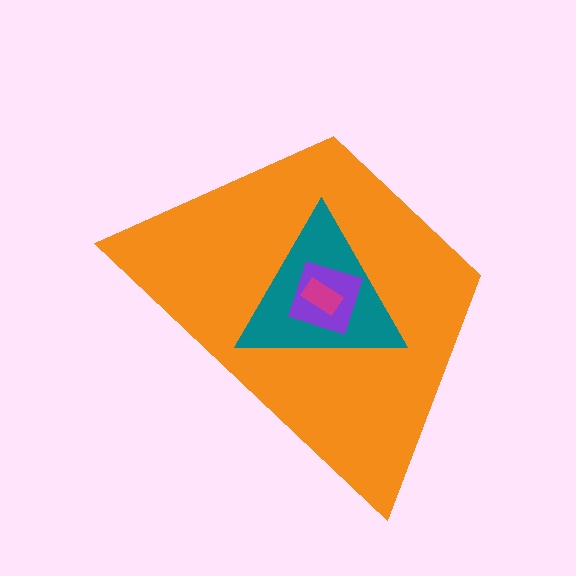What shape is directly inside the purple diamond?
The magenta rectangle.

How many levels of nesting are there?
4.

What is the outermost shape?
The orange trapezoid.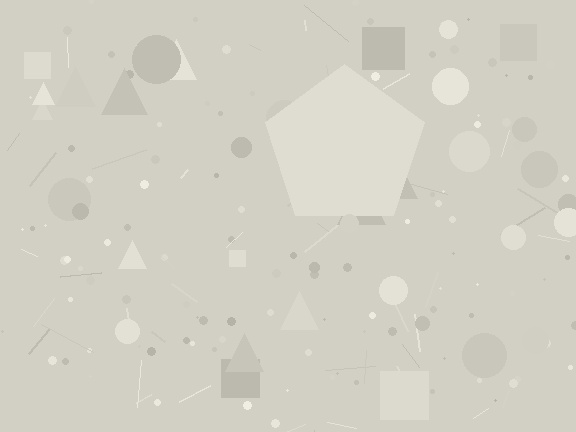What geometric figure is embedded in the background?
A pentagon is embedded in the background.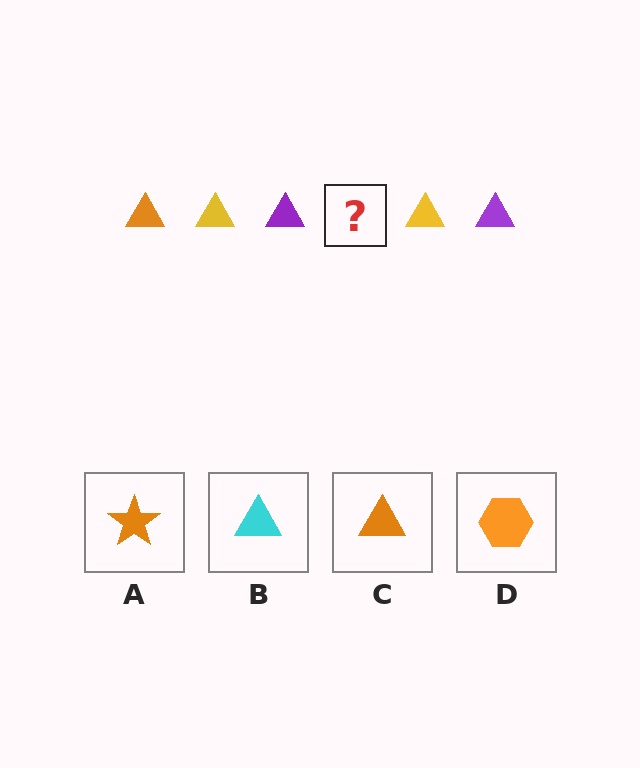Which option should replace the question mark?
Option C.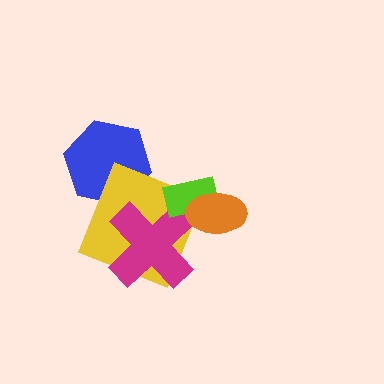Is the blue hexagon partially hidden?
Yes, it is partially covered by another shape.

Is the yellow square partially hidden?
Yes, it is partially covered by another shape.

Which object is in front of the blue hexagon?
The yellow square is in front of the blue hexagon.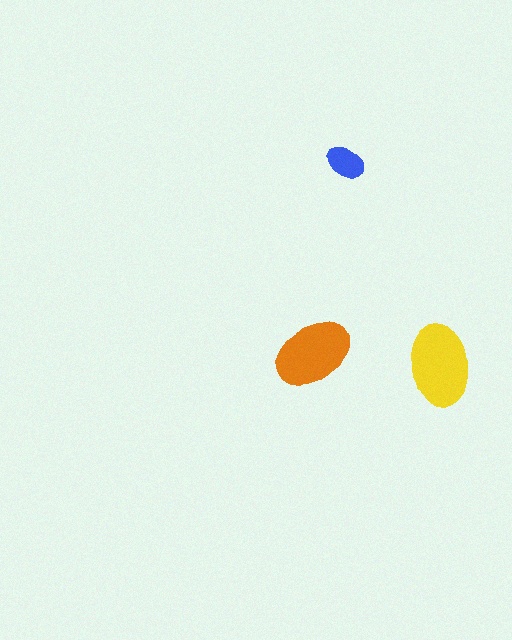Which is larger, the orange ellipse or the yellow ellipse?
The yellow one.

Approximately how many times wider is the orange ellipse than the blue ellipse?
About 2 times wider.